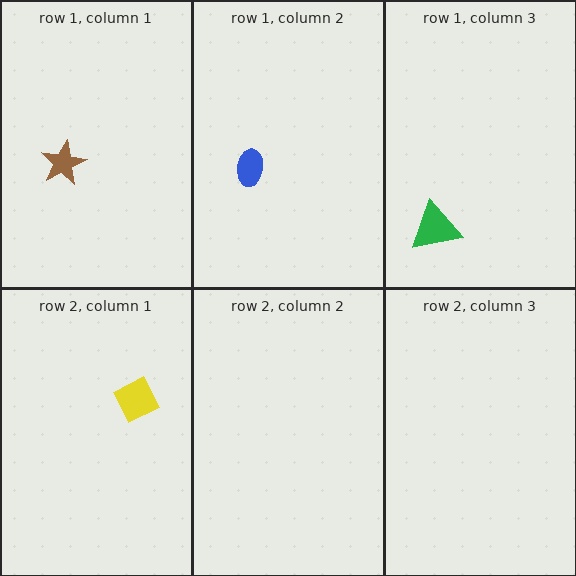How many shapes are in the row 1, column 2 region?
1.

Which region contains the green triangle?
The row 1, column 3 region.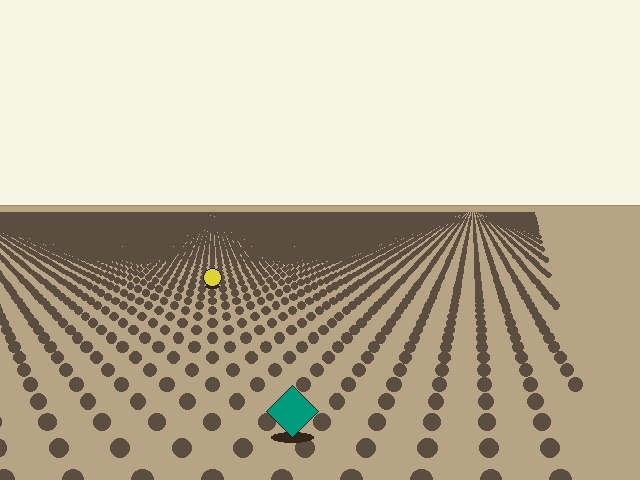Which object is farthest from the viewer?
The yellow circle is farthest from the viewer. It appears smaller and the ground texture around it is denser.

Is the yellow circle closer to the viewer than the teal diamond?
No. The teal diamond is closer — you can tell from the texture gradient: the ground texture is coarser near it.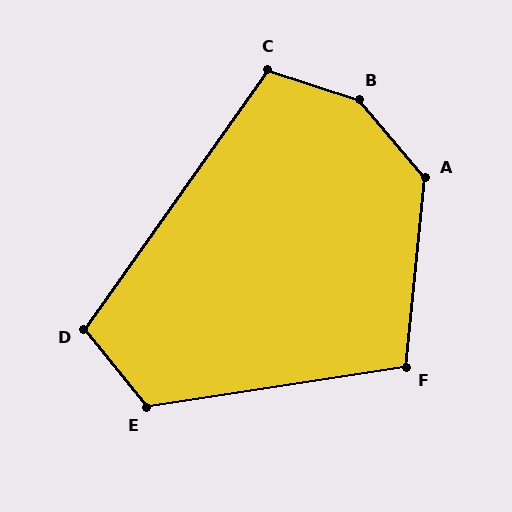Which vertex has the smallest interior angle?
F, at approximately 105 degrees.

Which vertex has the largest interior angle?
B, at approximately 149 degrees.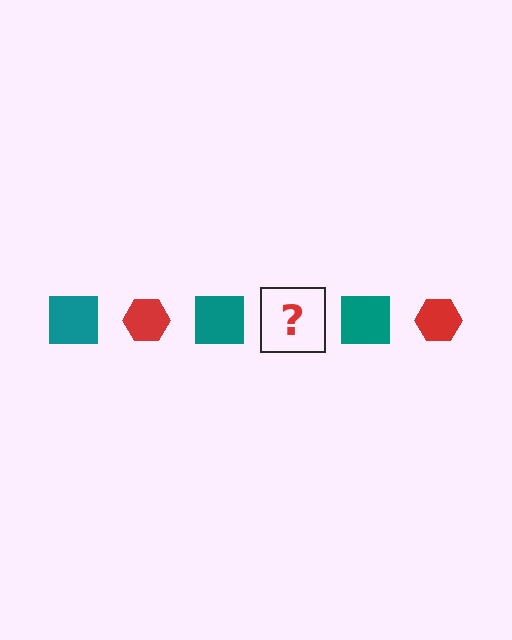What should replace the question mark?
The question mark should be replaced with a red hexagon.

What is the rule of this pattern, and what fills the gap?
The rule is that the pattern alternates between teal square and red hexagon. The gap should be filled with a red hexagon.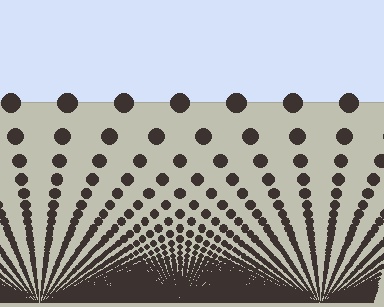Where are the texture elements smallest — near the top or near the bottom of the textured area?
Near the bottom.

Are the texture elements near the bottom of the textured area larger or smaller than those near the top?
Smaller. The gradient is inverted — elements near the bottom are smaller and denser.